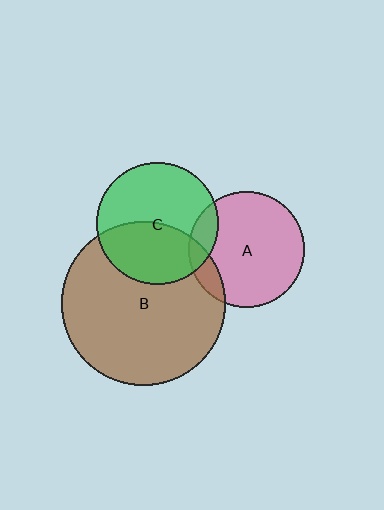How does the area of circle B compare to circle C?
Approximately 1.8 times.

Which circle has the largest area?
Circle B (brown).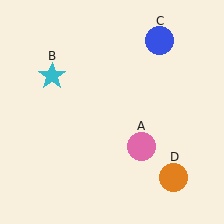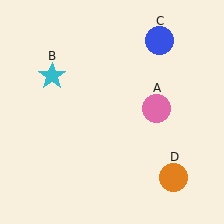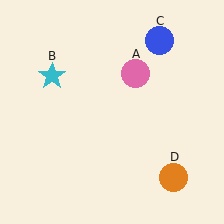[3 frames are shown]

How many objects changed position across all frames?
1 object changed position: pink circle (object A).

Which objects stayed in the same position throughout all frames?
Cyan star (object B) and blue circle (object C) and orange circle (object D) remained stationary.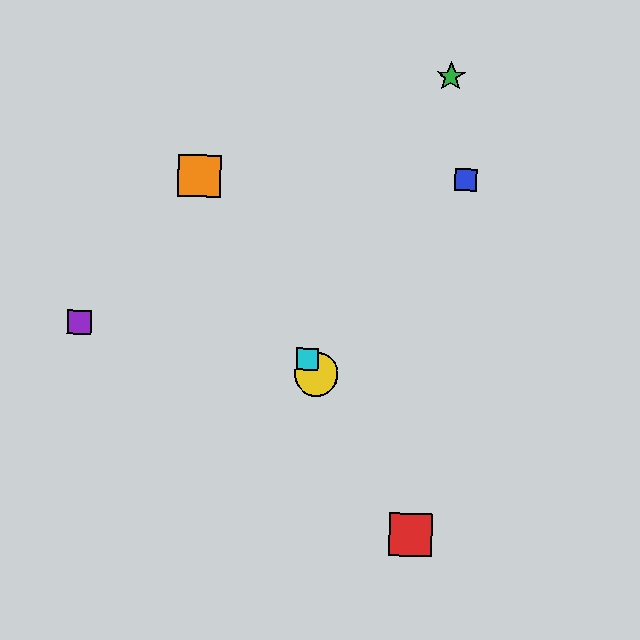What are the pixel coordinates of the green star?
The green star is at (451, 76).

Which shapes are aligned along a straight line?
The red square, the yellow circle, the orange square, the cyan square are aligned along a straight line.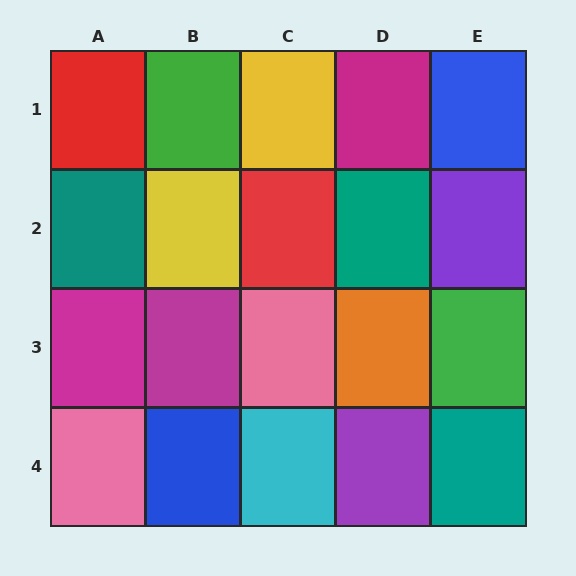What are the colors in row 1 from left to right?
Red, green, yellow, magenta, blue.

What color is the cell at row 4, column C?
Cyan.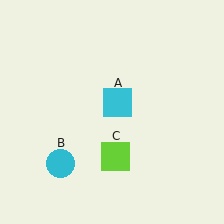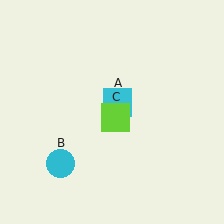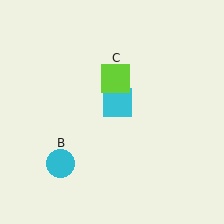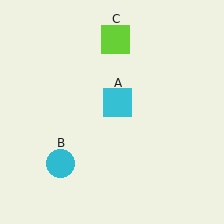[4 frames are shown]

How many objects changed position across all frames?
1 object changed position: lime square (object C).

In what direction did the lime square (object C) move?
The lime square (object C) moved up.